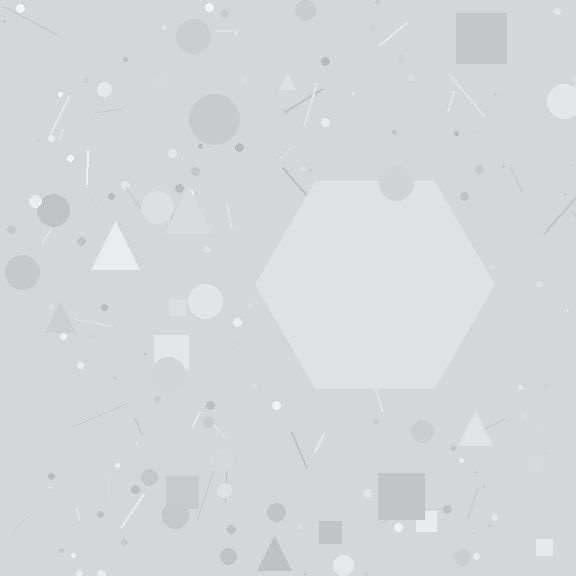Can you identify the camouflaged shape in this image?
The camouflaged shape is a hexagon.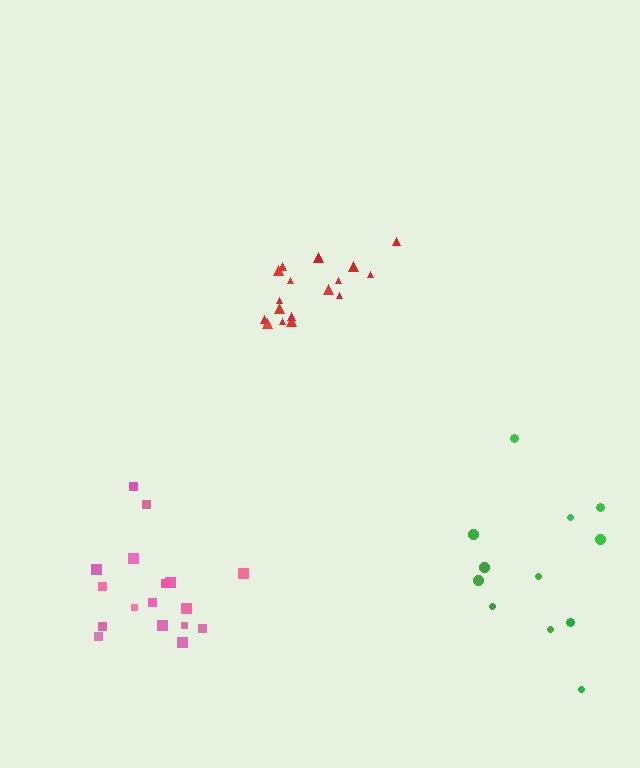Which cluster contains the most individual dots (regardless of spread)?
Pink (17).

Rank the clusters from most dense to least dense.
pink, red, green.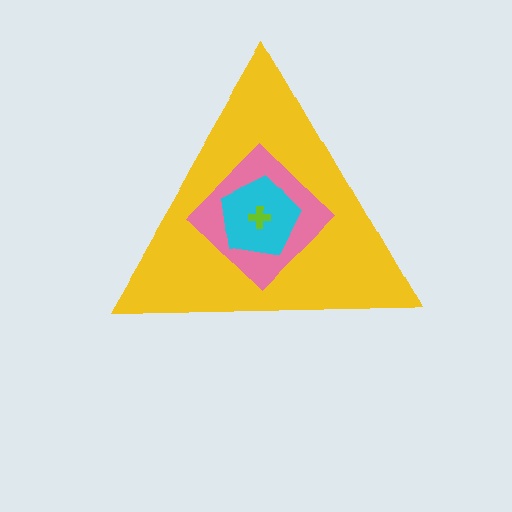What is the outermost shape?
The yellow triangle.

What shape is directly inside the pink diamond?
The cyan pentagon.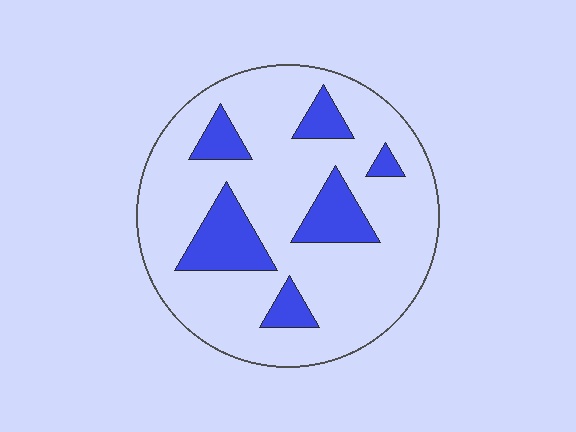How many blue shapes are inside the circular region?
6.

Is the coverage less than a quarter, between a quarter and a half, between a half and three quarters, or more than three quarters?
Less than a quarter.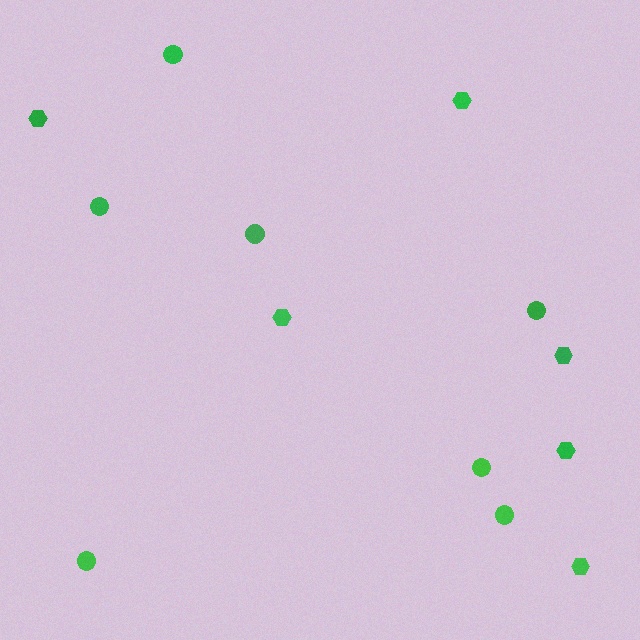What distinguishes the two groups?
There are 2 groups: one group of circles (7) and one group of hexagons (6).